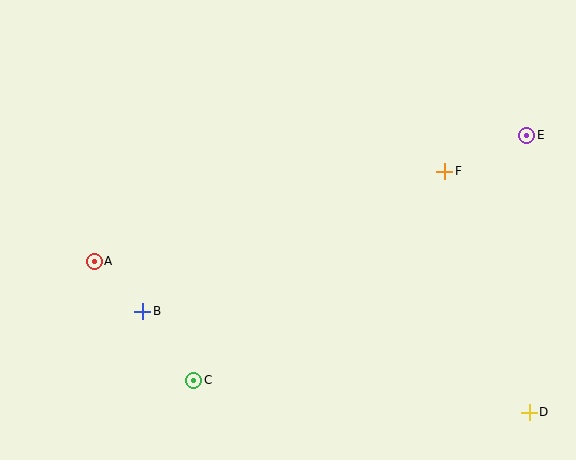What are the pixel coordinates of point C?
Point C is at (194, 380).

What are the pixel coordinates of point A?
Point A is at (94, 261).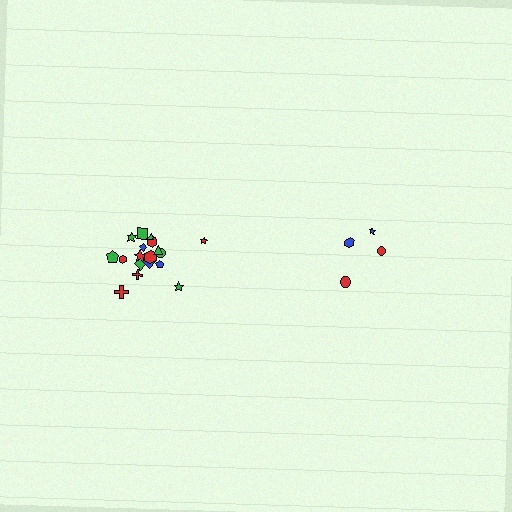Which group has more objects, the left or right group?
The left group.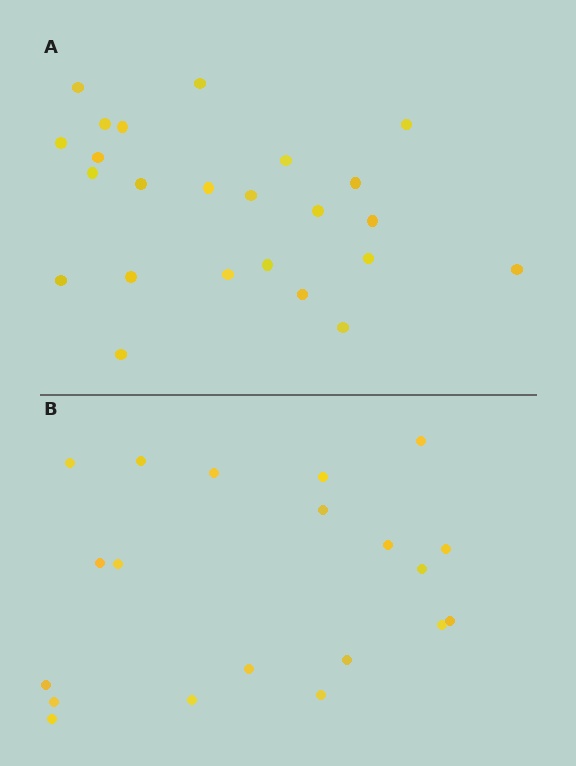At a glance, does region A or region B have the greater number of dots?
Region A (the top region) has more dots.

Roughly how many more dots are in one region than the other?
Region A has about 4 more dots than region B.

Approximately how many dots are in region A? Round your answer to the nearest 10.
About 20 dots. (The exact count is 24, which rounds to 20.)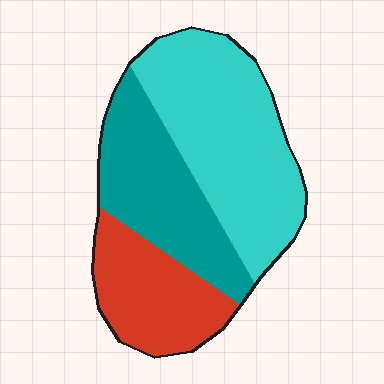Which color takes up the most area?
Cyan, at roughly 45%.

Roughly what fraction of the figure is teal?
Teal takes up about one third (1/3) of the figure.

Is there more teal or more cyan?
Cyan.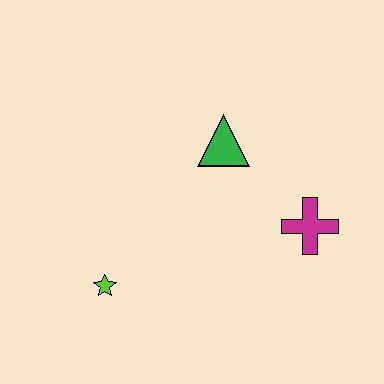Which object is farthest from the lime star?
The magenta cross is farthest from the lime star.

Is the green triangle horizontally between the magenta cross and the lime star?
Yes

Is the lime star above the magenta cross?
No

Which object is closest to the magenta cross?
The green triangle is closest to the magenta cross.